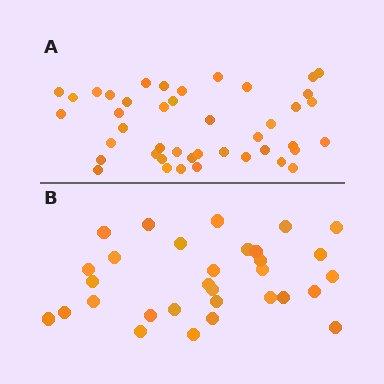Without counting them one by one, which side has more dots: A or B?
Region A (the top region) has more dots.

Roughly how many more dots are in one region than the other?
Region A has roughly 12 or so more dots than region B.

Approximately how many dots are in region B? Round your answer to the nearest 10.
About 30 dots. (The exact count is 31, which rounds to 30.)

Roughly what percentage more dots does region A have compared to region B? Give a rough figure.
About 40% more.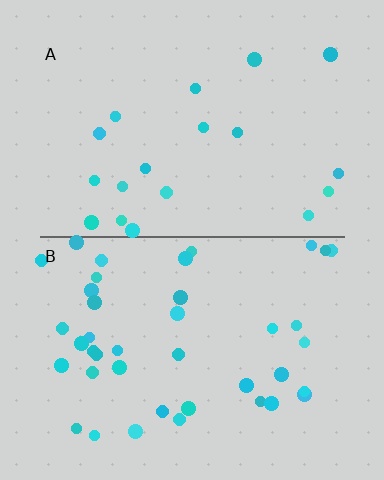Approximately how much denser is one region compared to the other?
Approximately 2.2× — region B over region A.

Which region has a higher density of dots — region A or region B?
B (the bottom).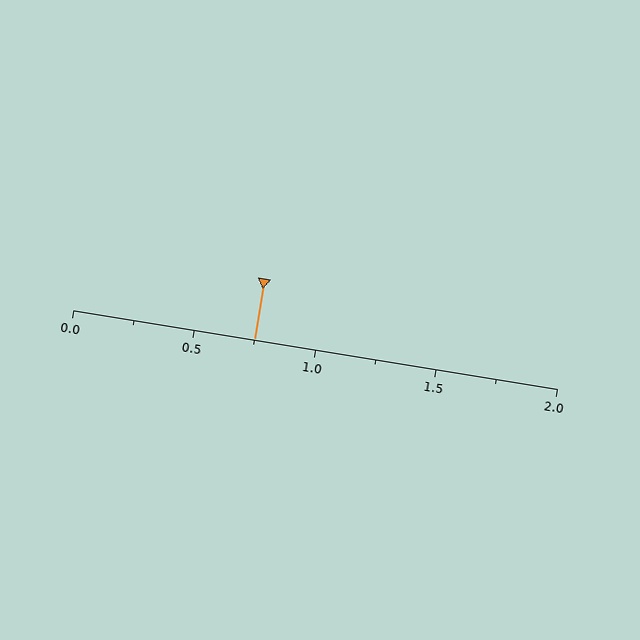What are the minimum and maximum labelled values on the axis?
The axis runs from 0.0 to 2.0.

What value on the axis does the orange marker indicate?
The marker indicates approximately 0.75.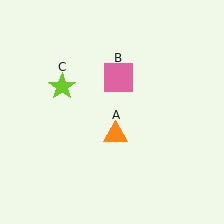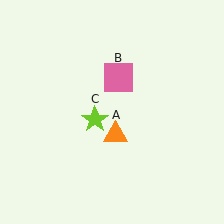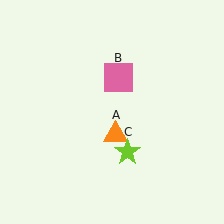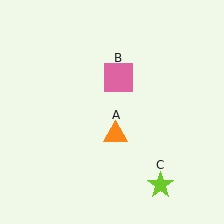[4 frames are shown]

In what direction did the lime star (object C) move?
The lime star (object C) moved down and to the right.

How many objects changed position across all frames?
1 object changed position: lime star (object C).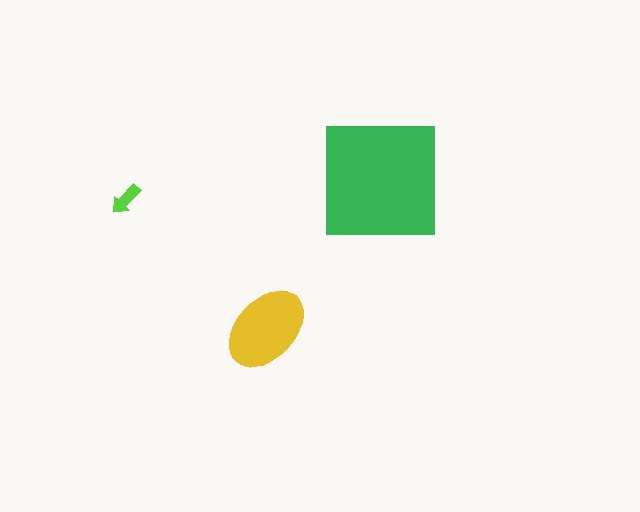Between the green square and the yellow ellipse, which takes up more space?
The green square.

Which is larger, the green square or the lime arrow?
The green square.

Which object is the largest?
The green square.